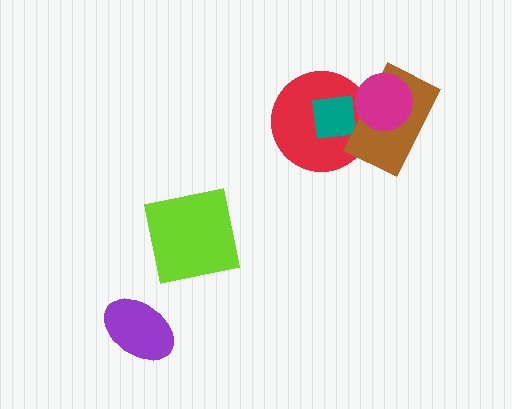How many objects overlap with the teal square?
2 objects overlap with the teal square.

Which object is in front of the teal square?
The brown rectangle is in front of the teal square.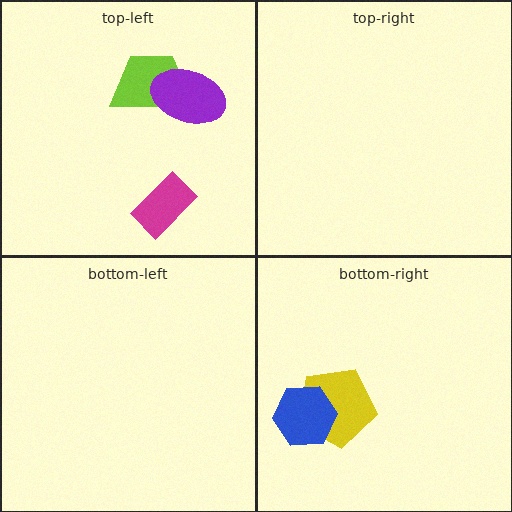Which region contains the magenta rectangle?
The top-left region.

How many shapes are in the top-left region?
3.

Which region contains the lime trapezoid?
The top-left region.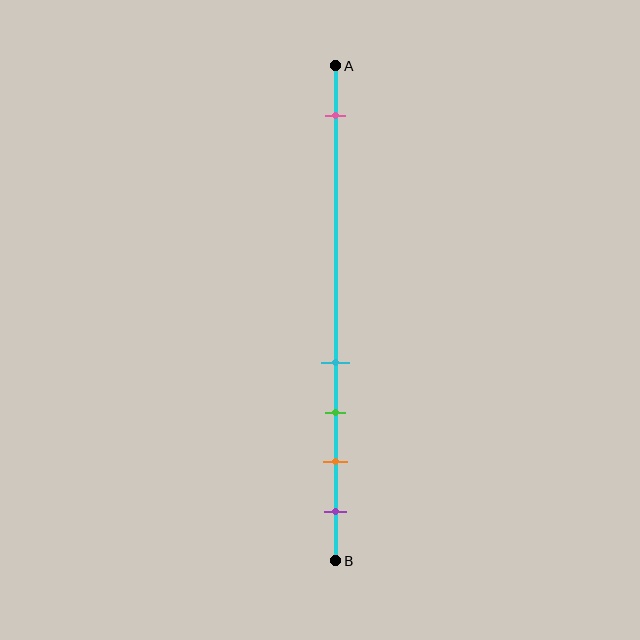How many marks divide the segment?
There are 5 marks dividing the segment.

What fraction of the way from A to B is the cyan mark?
The cyan mark is approximately 60% (0.6) of the way from A to B.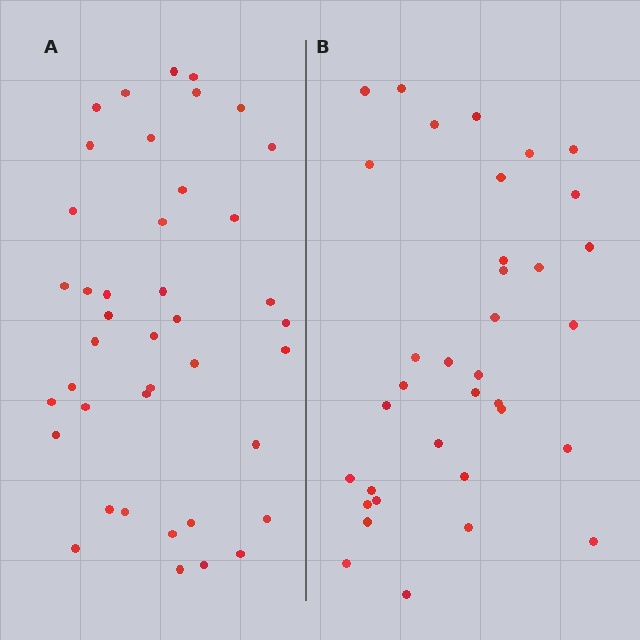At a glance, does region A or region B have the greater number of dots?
Region A (the left region) has more dots.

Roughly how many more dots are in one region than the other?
Region A has about 6 more dots than region B.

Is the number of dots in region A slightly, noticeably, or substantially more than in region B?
Region A has only slightly more — the two regions are fairly close. The ratio is roughly 1.2 to 1.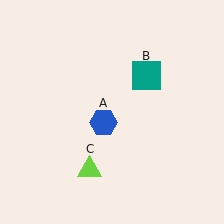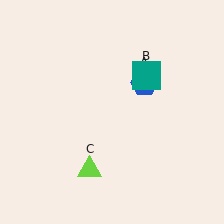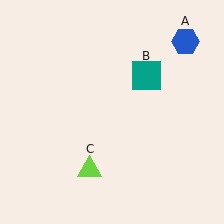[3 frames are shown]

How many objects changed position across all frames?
1 object changed position: blue hexagon (object A).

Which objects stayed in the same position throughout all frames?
Teal square (object B) and lime triangle (object C) remained stationary.